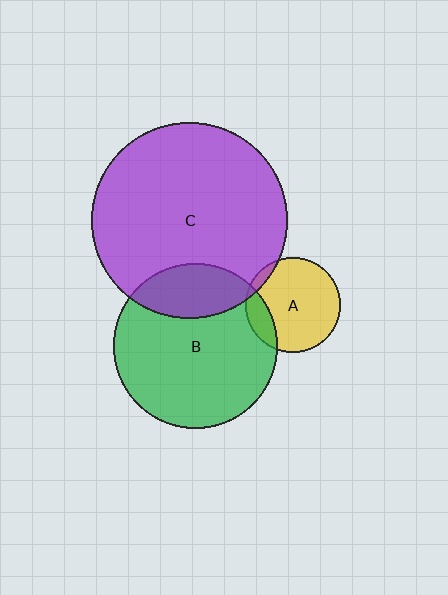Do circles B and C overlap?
Yes.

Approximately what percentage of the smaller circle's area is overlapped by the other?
Approximately 25%.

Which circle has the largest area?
Circle C (purple).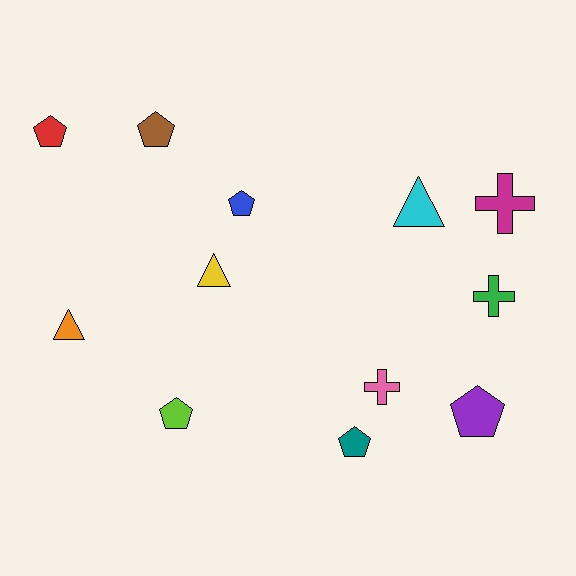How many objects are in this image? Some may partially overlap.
There are 12 objects.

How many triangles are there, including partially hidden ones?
There are 3 triangles.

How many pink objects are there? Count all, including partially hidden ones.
There is 1 pink object.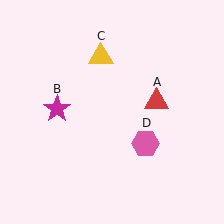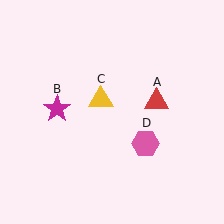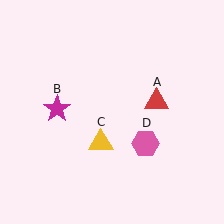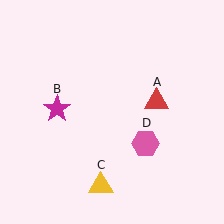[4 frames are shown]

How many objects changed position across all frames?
1 object changed position: yellow triangle (object C).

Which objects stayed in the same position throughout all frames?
Red triangle (object A) and magenta star (object B) and pink hexagon (object D) remained stationary.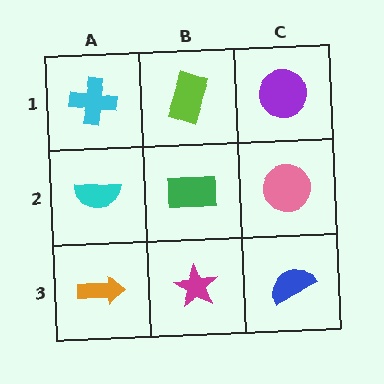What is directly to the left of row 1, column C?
A lime rectangle.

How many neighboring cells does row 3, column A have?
2.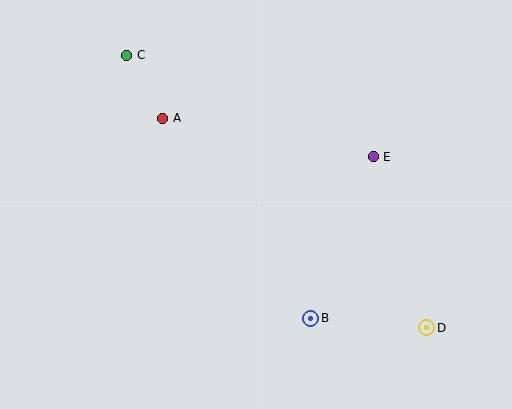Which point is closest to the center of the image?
Point B at (311, 318) is closest to the center.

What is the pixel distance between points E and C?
The distance between E and C is 267 pixels.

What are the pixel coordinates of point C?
Point C is at (127, 55).